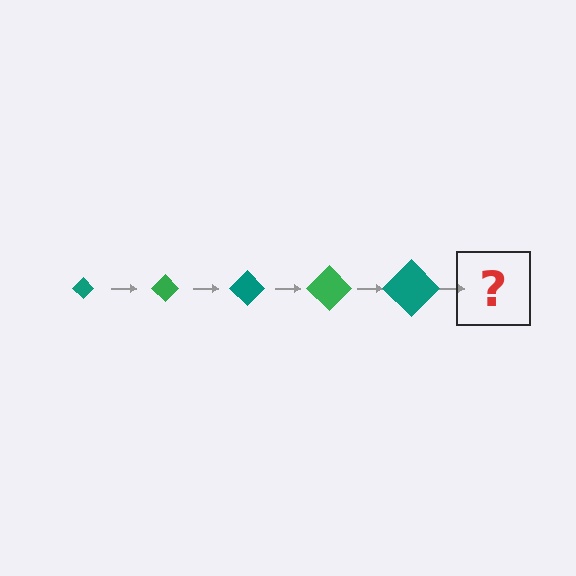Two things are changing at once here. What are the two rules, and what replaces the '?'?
The two rules are that the diamond grows larger each step and the color cycles through teal and green. The '?' should be a green diamond, larger than the previous one.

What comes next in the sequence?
The next element should be a green diamond, larger than the previous one.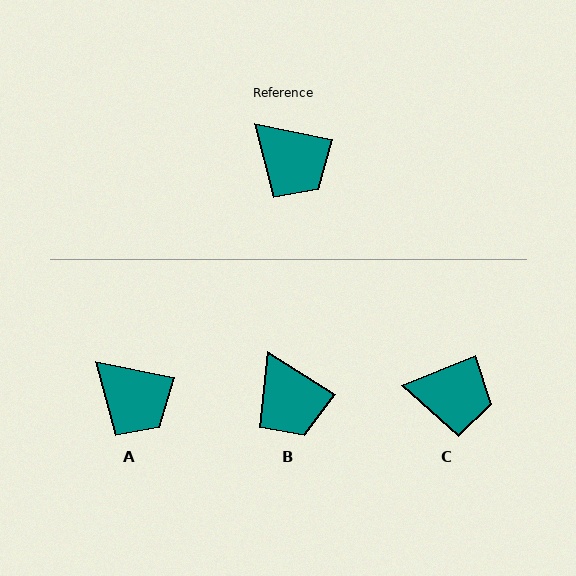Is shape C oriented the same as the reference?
No, it is off by about 33 degrees.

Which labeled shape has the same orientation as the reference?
A.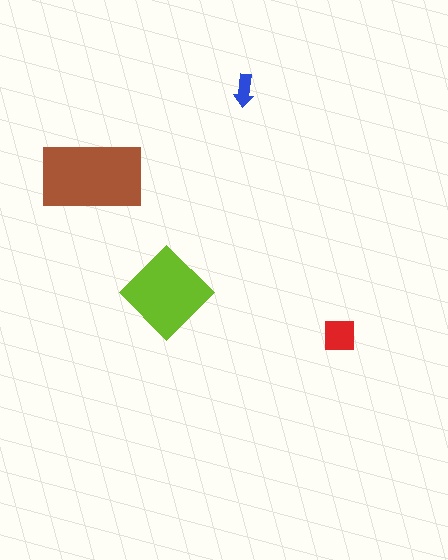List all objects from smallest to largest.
The blue arrow, the red square, the lime diamond, the brown rectangle.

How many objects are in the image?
There are 4 objects in the image.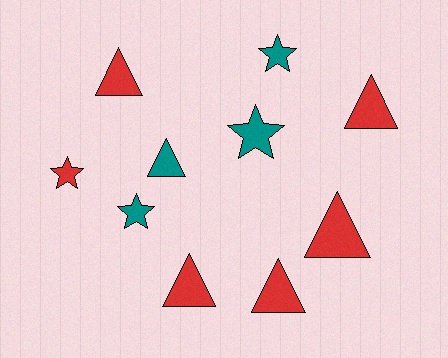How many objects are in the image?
There are 10 objects.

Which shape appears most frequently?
Triangle, with 6 objects.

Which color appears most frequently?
Red, with 6 objects.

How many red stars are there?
There is 1 red star.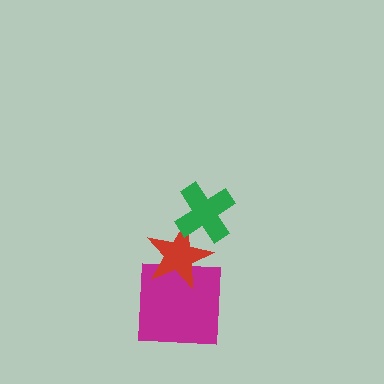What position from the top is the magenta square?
The magenta square is 3rd from the top.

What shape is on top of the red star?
The green cross is on top of the red star.